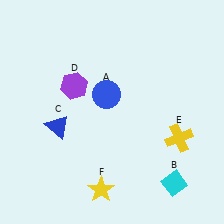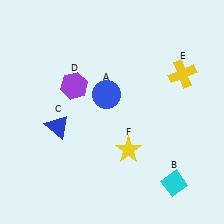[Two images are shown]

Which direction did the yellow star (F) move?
The yellow star (F) moved up.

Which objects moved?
The objects that moved are: the yellow cross (E), the yellow star (F).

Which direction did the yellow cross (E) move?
The yellow cross (E) moved up.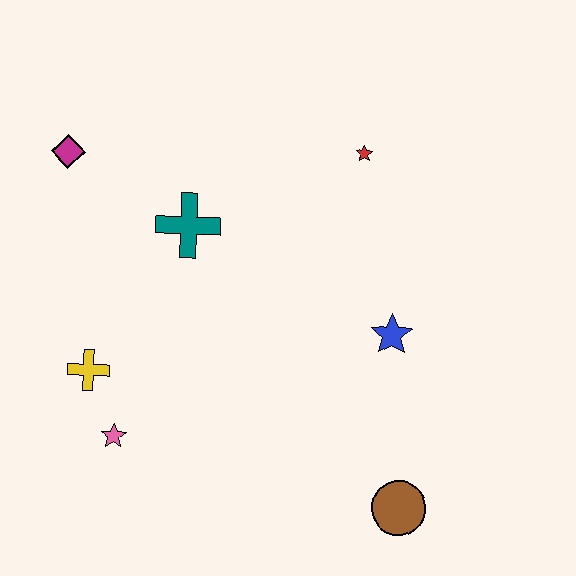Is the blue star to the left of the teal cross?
No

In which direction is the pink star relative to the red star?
The pink star is below the red star.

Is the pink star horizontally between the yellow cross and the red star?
Yes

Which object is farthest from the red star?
The pink star is farthest from the red star.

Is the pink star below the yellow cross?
Yes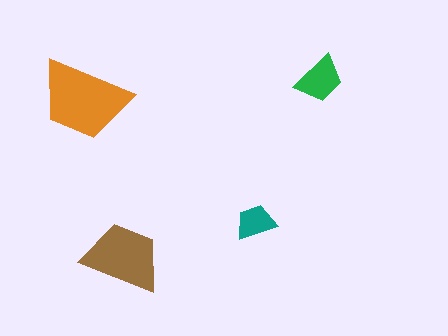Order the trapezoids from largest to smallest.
the orange one, the brown one, the green one, the teal one.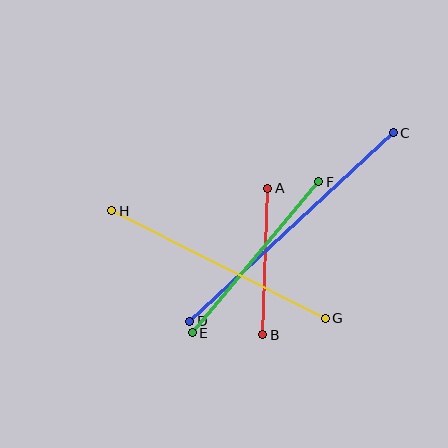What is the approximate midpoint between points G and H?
The midpoint is at approximately (218, 265) pixels.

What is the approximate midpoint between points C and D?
The midpoint is at approximately (292, 227) pixels.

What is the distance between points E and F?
The distance is approximately 197 pixels.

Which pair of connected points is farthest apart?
Points C and D are farthest apart.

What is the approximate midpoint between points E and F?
The midpoint is at approximately (255, 257) pixels.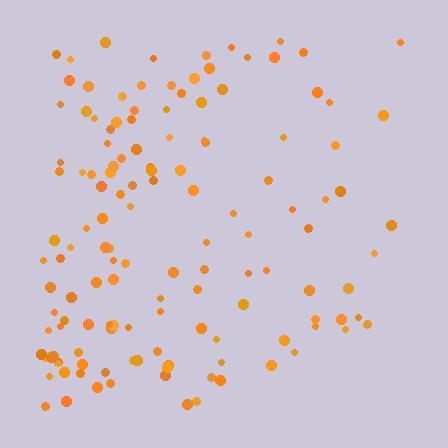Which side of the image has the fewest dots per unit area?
The right.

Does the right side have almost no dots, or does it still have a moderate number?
Still a moderate number, just noticeably fewer than the left.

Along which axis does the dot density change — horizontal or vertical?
Horizontal.